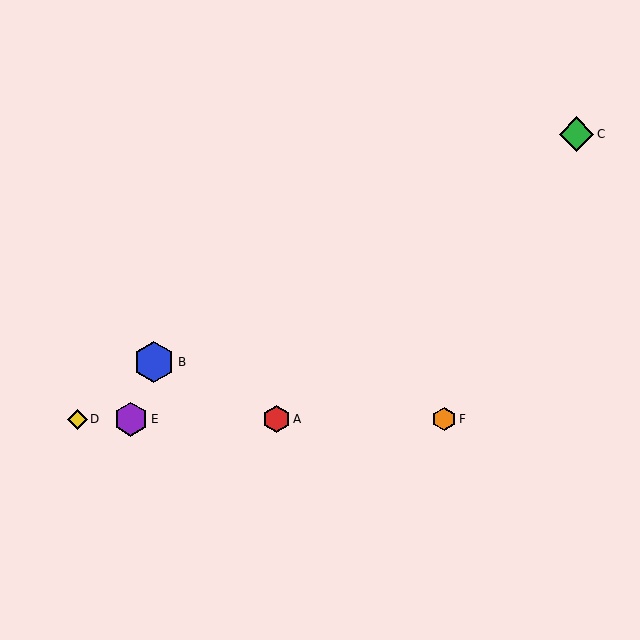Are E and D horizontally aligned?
Yes, both are at y≈419.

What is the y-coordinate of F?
Object F is at y≈419.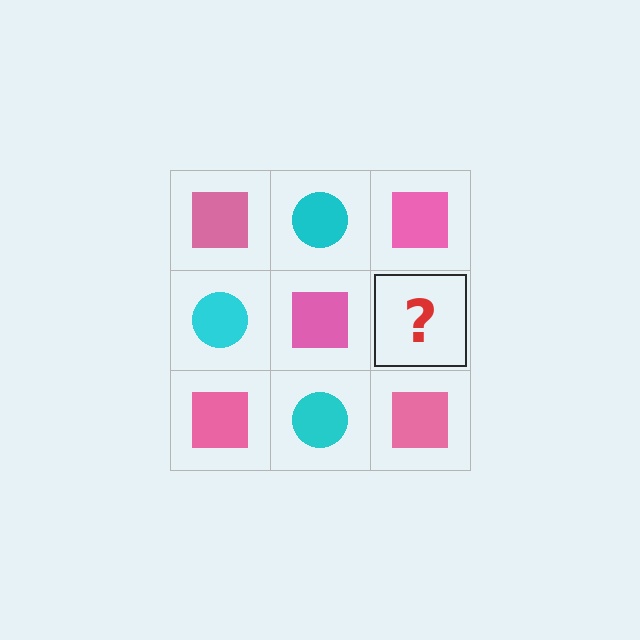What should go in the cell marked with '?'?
The missing cell should contain a cyan circle.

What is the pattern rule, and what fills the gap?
The rule is that it alternates pink square and cyan circle in a checkerboard pattern. The gap should be filled with a cyan circle.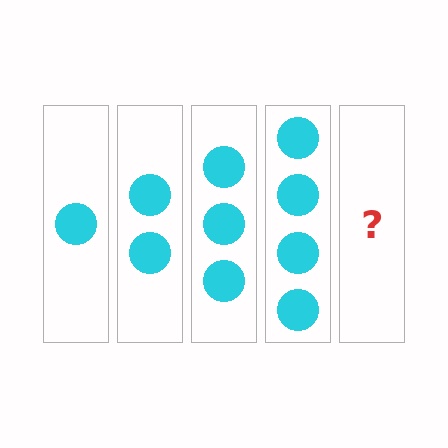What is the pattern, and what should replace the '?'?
The pattern is that each step adds one more circle. The '?' should be 5 circles.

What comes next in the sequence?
The next element should be 5 circles.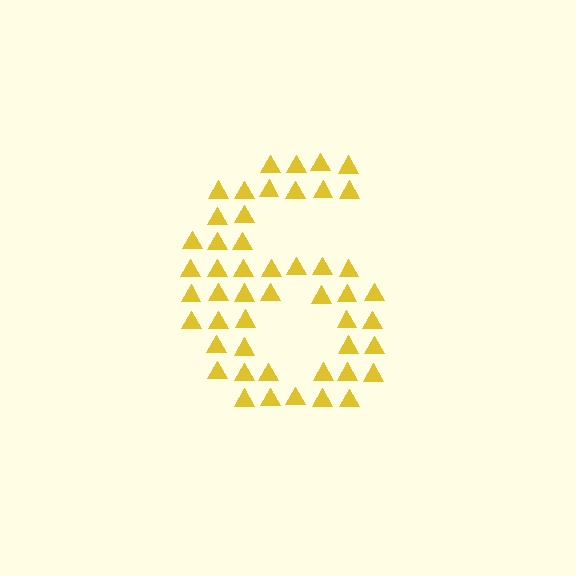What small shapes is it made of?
It is made of small triangles.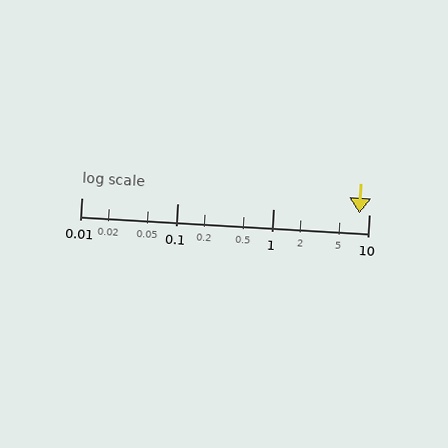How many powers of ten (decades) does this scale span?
The scale spans 3 decades, from 0.01 to 10.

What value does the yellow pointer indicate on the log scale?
The pointer indicates approximately 8.